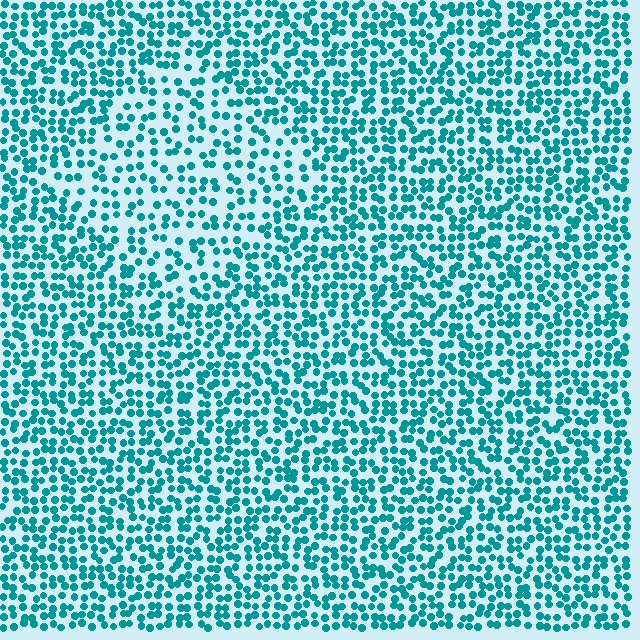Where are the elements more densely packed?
The elements are more densely packed outside the diamond boundary.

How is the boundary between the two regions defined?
The boundary is defined by a change in element density (approximately 1.6x ratio). All elements are the same color, size, and shape.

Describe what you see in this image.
The image contains small teal elements arranged at two different densities. A diamond-shaped region is visible where the elements are less densely packed than the surrounding area.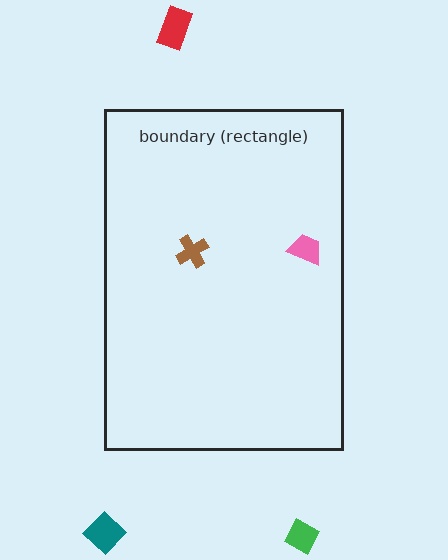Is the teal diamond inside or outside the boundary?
Outside.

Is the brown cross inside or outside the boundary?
Inside.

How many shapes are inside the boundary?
2 inside, 3 outside.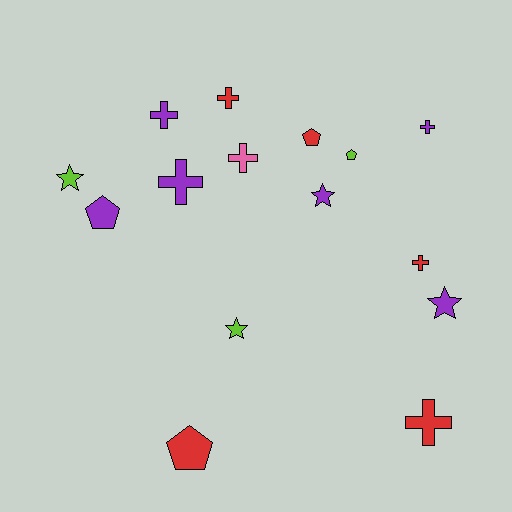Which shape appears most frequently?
Cross, with 7 objects.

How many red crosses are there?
There are 3 red crosses.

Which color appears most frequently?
Purple, with 6 objects.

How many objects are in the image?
There are 15 objects.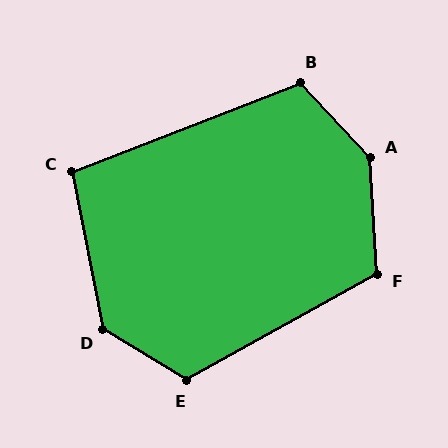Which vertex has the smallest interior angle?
C, at approximately 100 degrees.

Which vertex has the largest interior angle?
A, at approximately 140 degrees.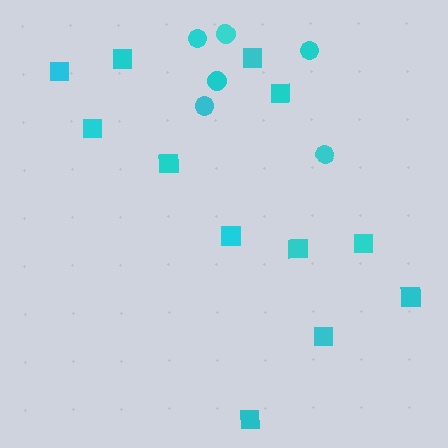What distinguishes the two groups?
There are 2 groups: one group of squares (12) and one group of circles (6).